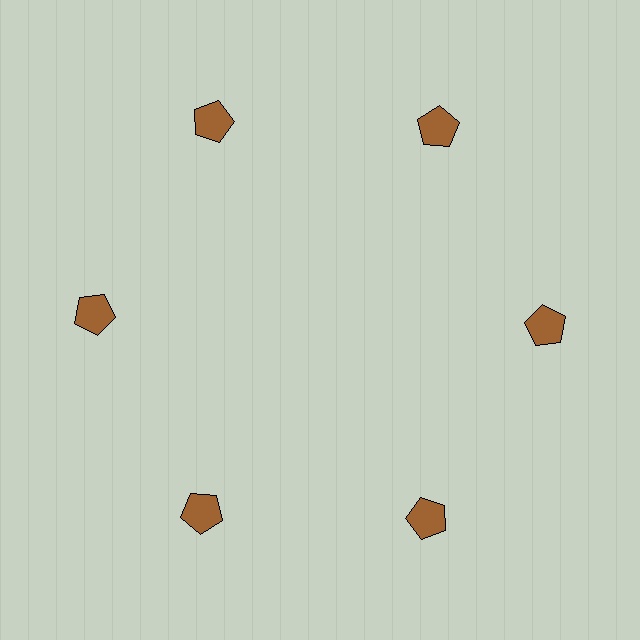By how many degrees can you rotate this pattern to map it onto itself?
The pattern maps onto itself every 60 degrees of rotation.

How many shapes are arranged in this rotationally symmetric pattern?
There are 6 shapes, arranged in 6 groups of 1.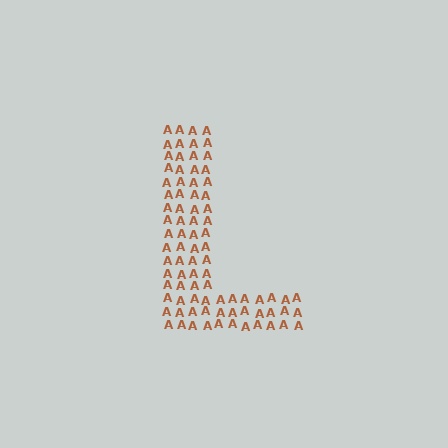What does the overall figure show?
The overall figure shows the letter L.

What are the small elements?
The small elements are letter A's.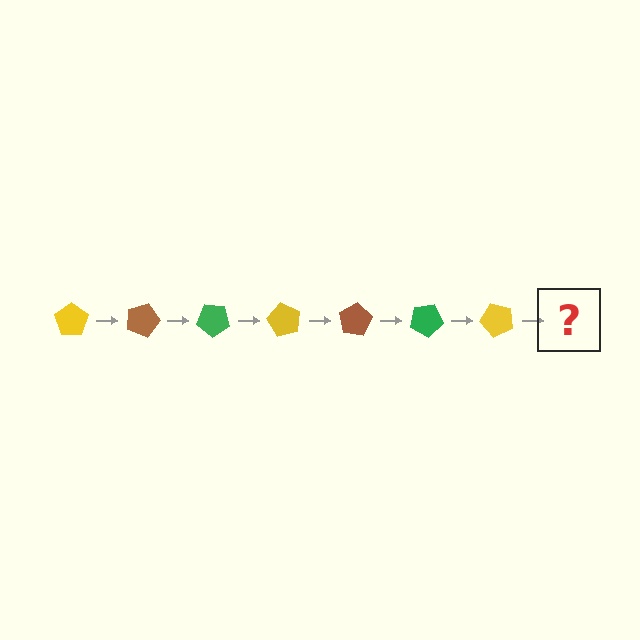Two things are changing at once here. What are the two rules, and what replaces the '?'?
The two rules are that it rotates 20 degrees each step and the color cycles through yellow, brown, and green. The '?' should be a brown pentagon, rotated 140 degrees from the start.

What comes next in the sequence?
The next element should be a brown pentagon, rotated 140 degrees from the start.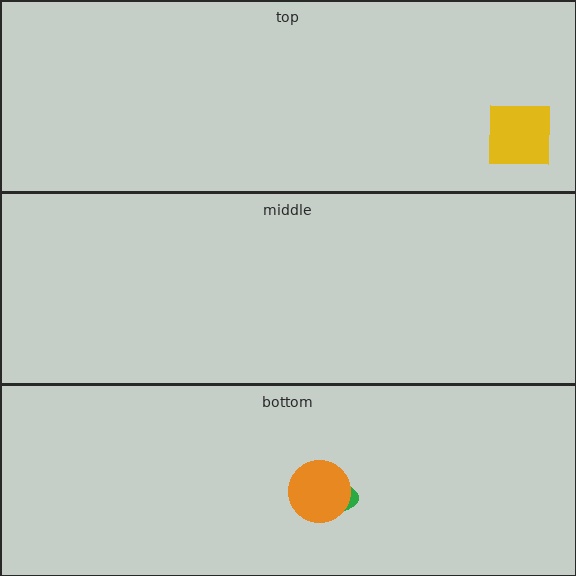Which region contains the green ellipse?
The bottom region.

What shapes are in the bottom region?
The green ellipse, the orange circle.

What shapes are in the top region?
The yellow square.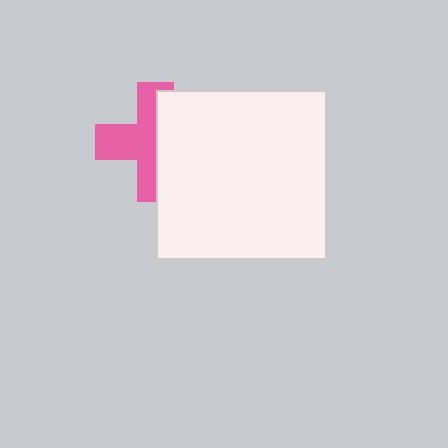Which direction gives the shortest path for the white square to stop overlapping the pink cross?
Moving right gives the shortest separation.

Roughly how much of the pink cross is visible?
About half of it is visible (roughly 52%).